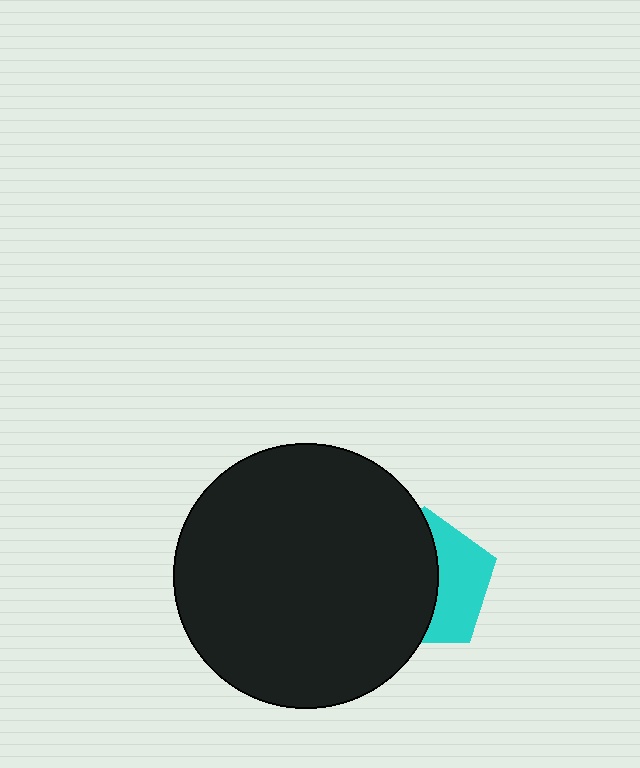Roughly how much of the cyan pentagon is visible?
A small part of it is visible (roughly 42%).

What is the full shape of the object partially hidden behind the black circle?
The partially hidden object is a cyan pentagon.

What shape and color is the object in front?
The object in front is a black circle.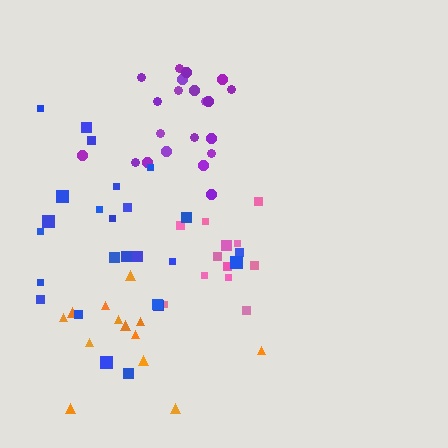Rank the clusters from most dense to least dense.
purple, pink, blue, orange.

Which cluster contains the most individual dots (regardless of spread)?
Blue (25).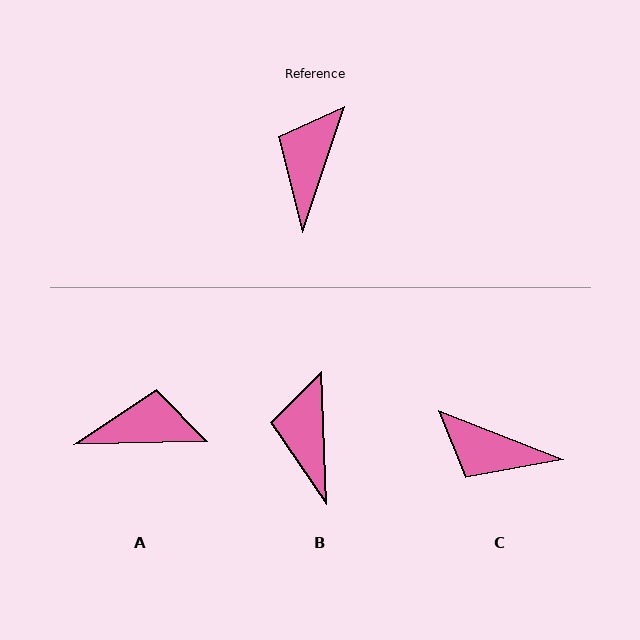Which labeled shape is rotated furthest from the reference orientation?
C, about 87 degrees away.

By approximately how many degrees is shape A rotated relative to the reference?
Approximately 70 degrees clockwise.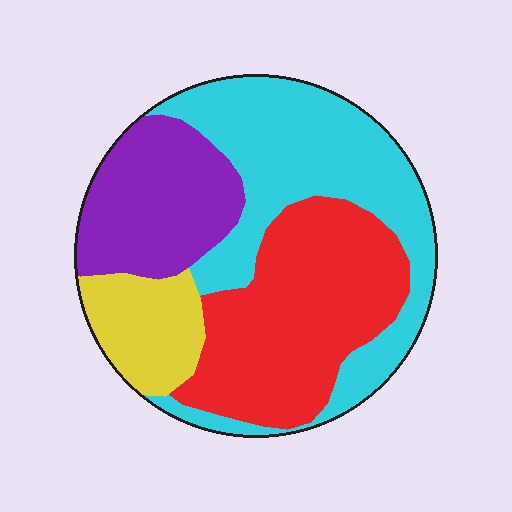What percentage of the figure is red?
Red covers roughly 30% of the figure.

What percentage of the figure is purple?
Purple covers around 20% of the figure.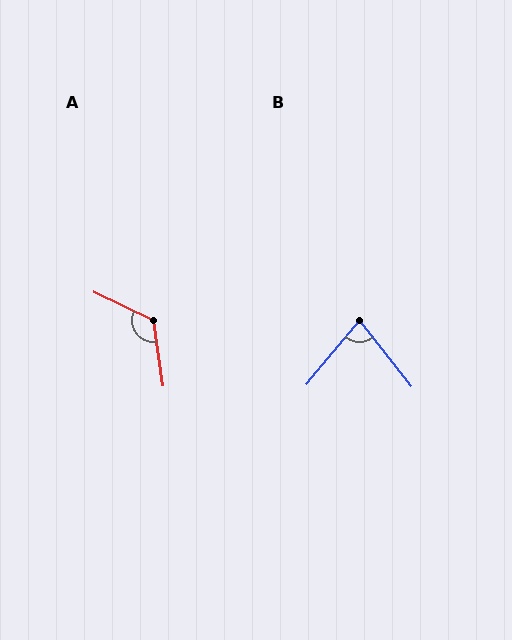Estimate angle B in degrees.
Approximately 78 degrees.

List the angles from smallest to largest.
B (78°), A (124°).